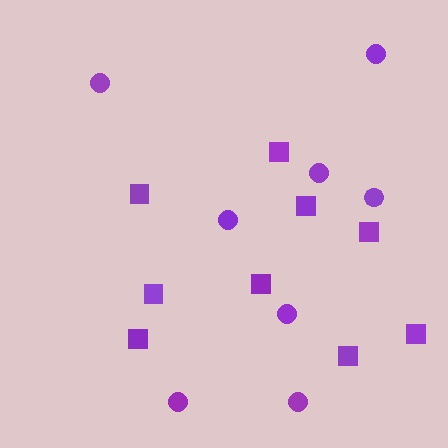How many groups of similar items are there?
There are 2 groups: one group of circles (8) and one group of squares (9).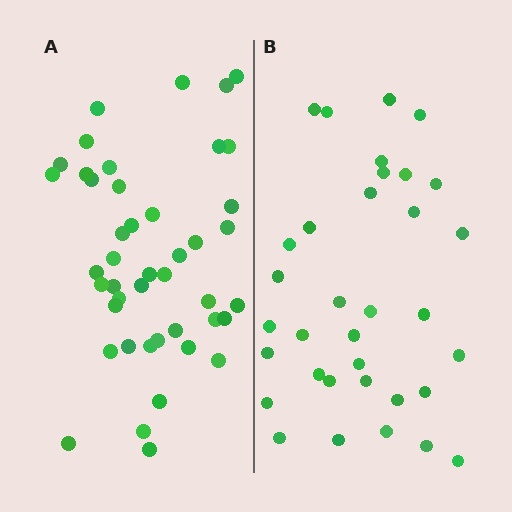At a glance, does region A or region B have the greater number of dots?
Region A (the left region) has more dots.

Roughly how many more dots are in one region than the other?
Region A has roughly 10 or so more dots than region B.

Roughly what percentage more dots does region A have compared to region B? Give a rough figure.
About 30% more.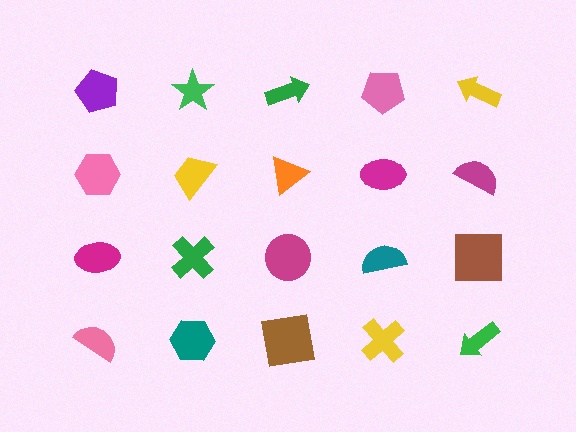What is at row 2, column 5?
A magenta semicircle.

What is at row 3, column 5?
A brown square.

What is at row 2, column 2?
A yellow trapezoid.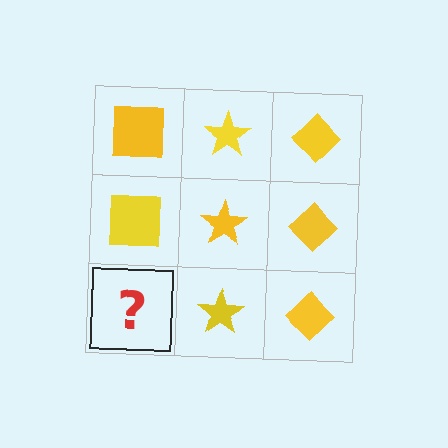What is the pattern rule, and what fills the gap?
The rule is that each column has a consistent shape. The gap should be filled with a yellow square.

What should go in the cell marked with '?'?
The missing cell should contain a yellow square.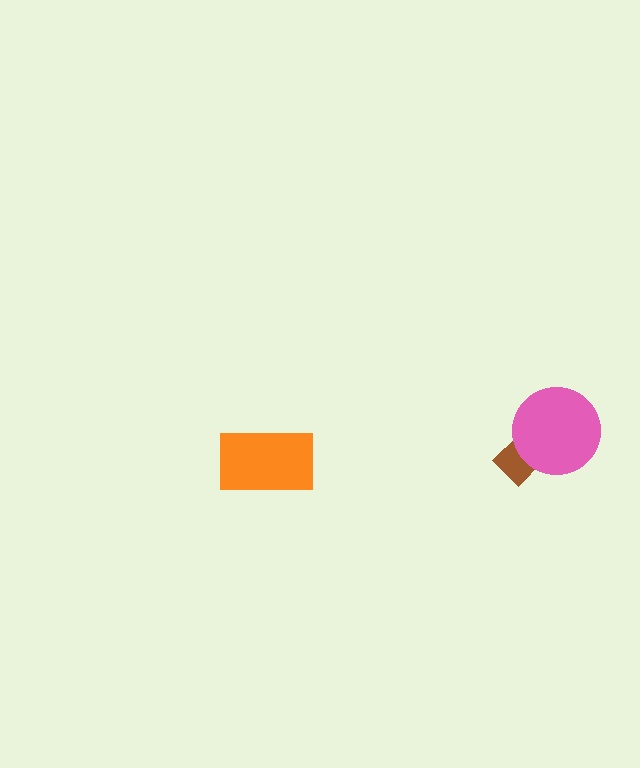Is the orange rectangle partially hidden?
No, no other shape covers it.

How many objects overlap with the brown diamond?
1 object overlaps with the brown diamond.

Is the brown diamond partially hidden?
Yes, it is partially covered by another shape.